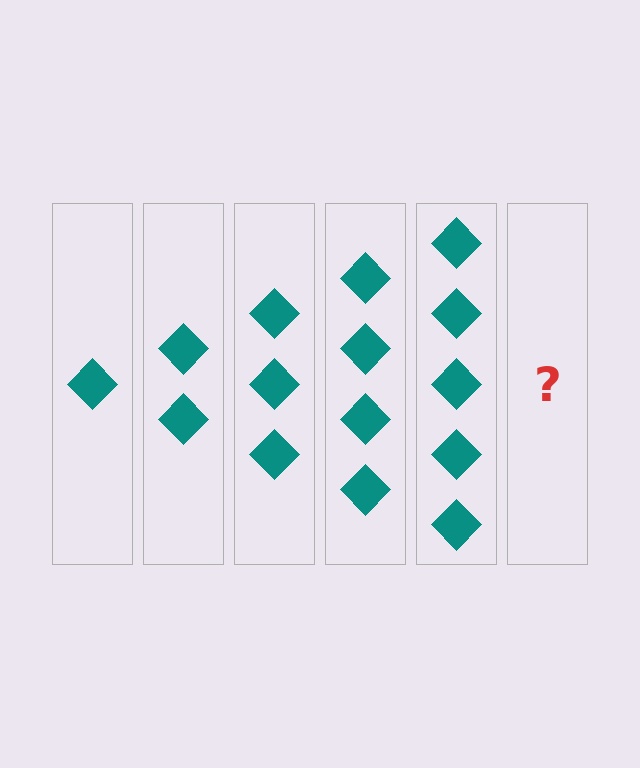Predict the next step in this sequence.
The next step is 6 diamonds.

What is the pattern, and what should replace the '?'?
The pattern is that each step adds one more diamond. The '?' should be 6 diamonds.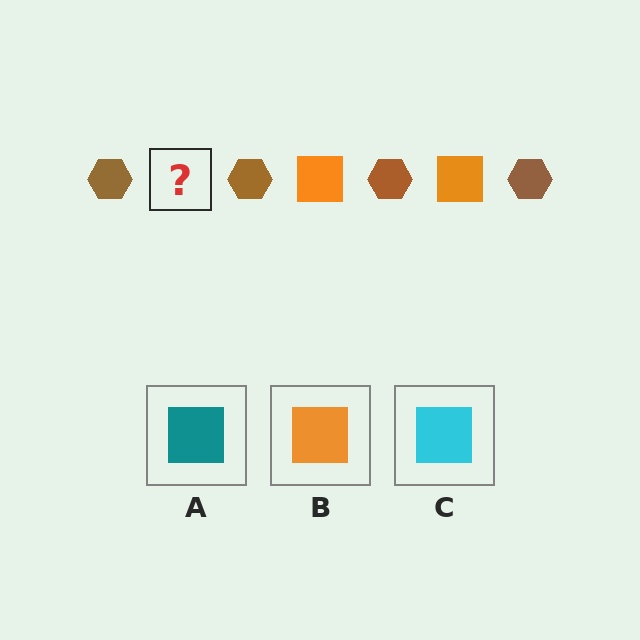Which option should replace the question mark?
Option B.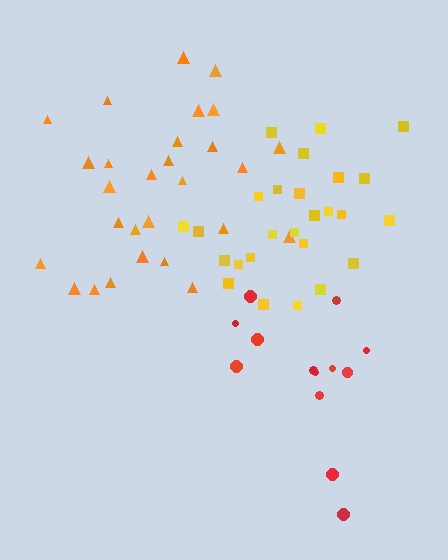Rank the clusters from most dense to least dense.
yellow, orange, red.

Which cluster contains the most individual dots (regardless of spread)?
Orange (28).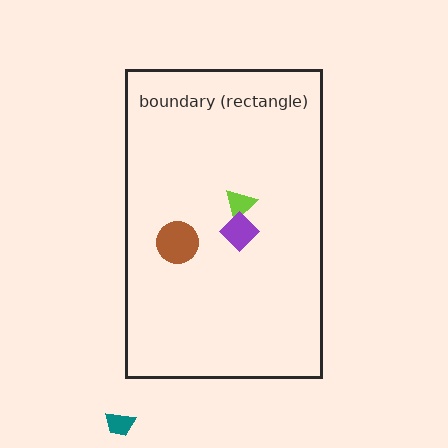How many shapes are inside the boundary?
3 inside, 1 outside.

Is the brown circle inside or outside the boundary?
Inside.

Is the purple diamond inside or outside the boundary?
Inside.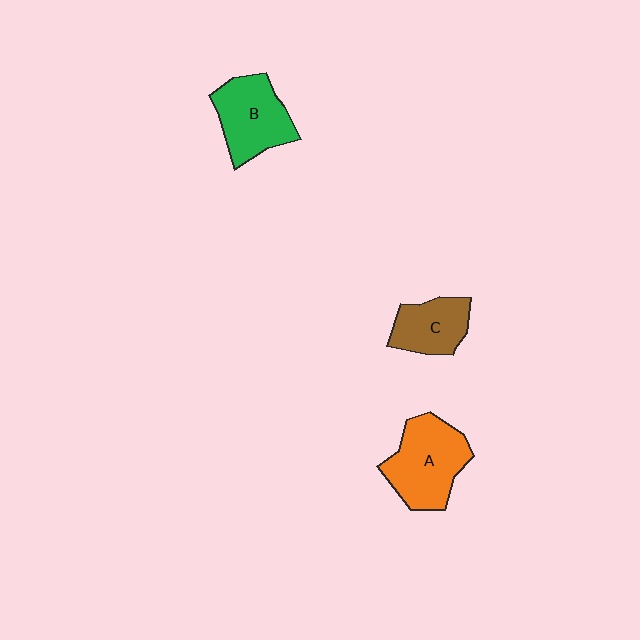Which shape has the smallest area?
Shape C (brown).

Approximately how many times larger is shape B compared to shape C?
Approximately 1.4 times.